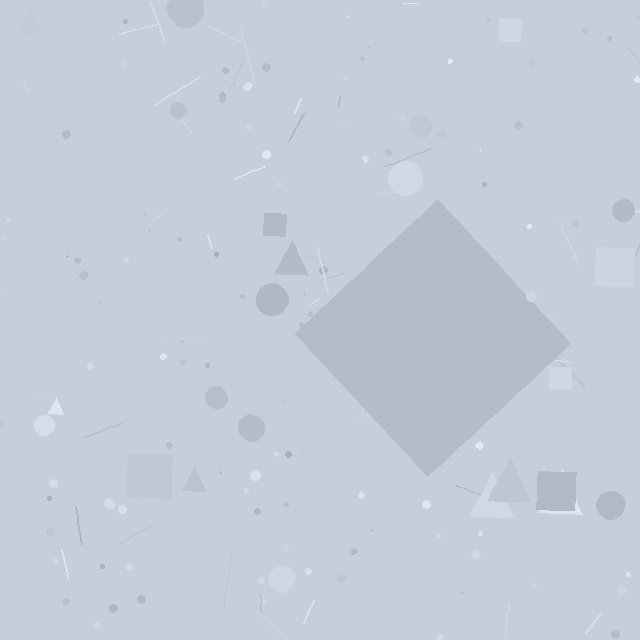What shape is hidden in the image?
A diamond is hidden in the image.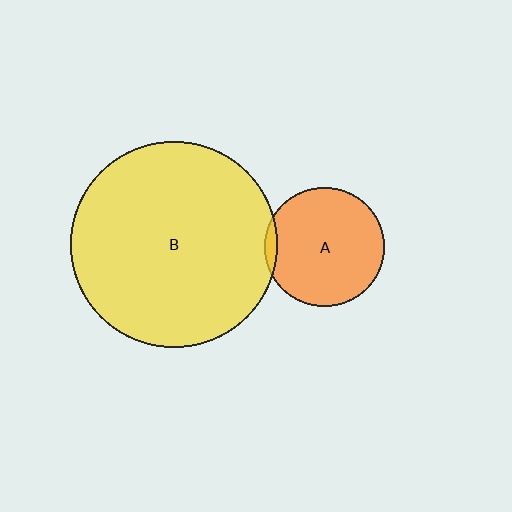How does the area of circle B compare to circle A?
Approximately 3.0 times.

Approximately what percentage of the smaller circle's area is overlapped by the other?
Approximately 5%.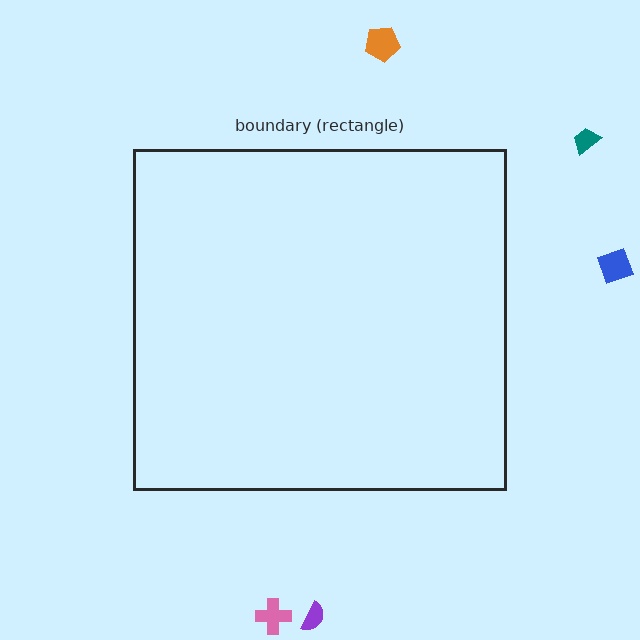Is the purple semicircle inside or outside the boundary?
Outside.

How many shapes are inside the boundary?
0 inside, 5 outside.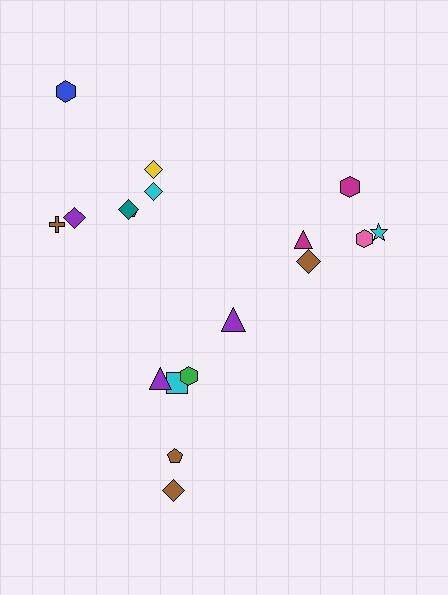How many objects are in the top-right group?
There are 5 objects.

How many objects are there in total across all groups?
There are 18 objects.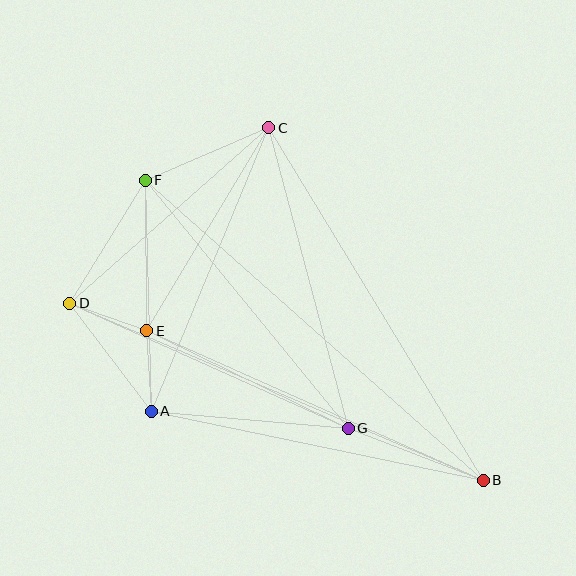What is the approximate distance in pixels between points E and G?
The distance between E and G is approximately 224 pixels.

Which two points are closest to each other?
Points A and E are closest to each other.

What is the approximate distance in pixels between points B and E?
The distance between B and E is approximately 368 pixels.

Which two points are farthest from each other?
Points B and F are farthest from each other.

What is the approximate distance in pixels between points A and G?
The distance between A and G is approximately 198 pixels.